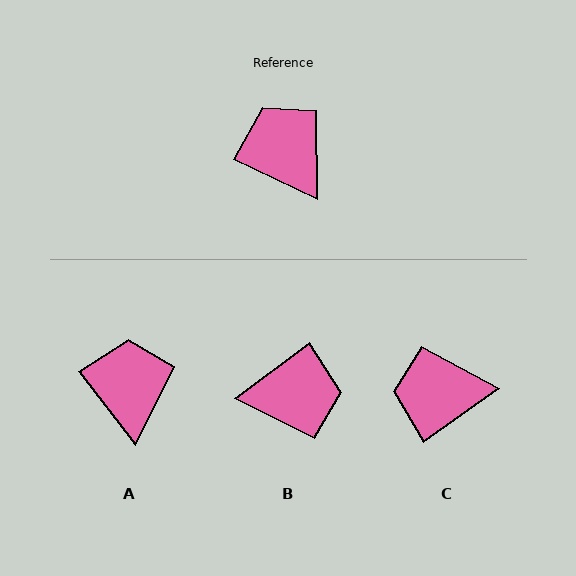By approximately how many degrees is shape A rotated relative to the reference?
Approximately 27 degrees clockwise.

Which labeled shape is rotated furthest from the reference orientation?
B, about 118 degrees away.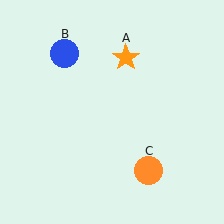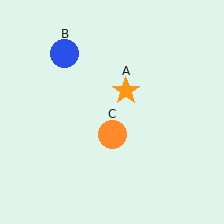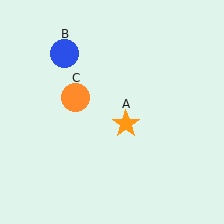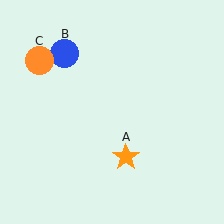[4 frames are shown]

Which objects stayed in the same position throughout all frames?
Blue circle (object B) remained stationary.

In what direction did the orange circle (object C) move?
The orange circle (object C) moved up and to the left.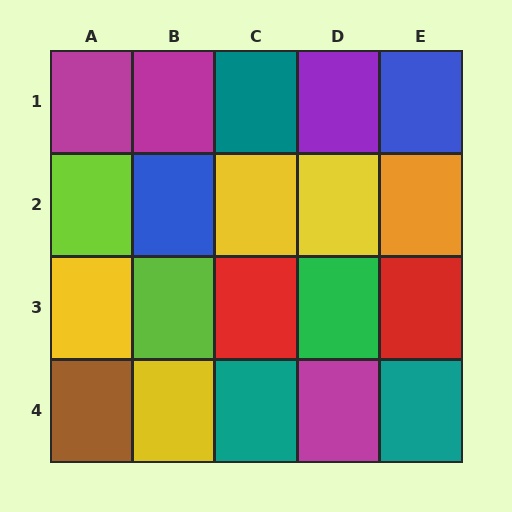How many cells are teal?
3 cells are teal.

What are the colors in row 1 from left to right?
Magenta, magenta, teal, purple, blue.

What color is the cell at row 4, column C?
Teal.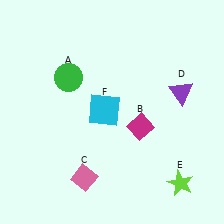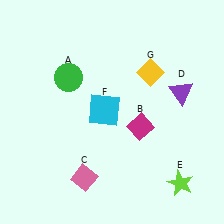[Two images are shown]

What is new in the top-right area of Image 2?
A yellow diamond (G) was added in the top-right area of Image 2.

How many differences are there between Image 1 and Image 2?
There is 1 difference between the two images.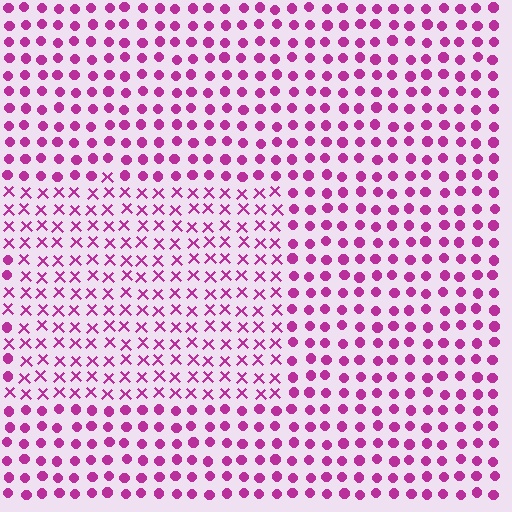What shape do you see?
I see a rectangle.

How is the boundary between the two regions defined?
The boundary is defined by a change in element shape: X marks inside vs. circles outside. All elements share the same color and spacing.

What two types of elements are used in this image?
The image uses X marks inside the rectangle region and circles outside it.